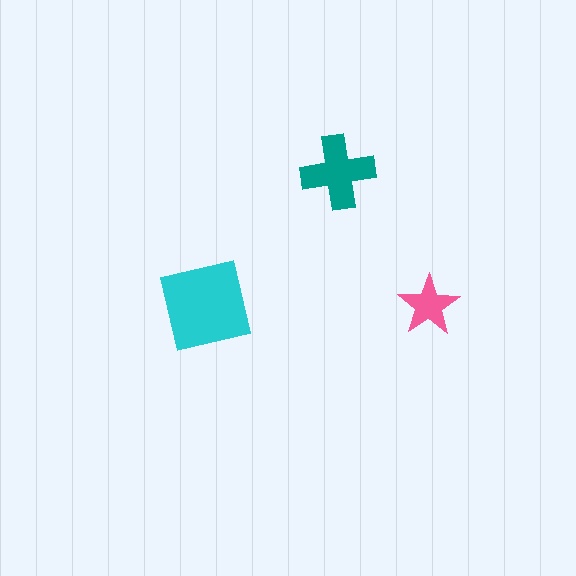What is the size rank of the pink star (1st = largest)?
3rd.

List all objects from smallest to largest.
The pink star, the teal cross, the cyan square.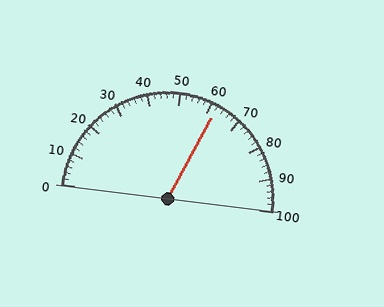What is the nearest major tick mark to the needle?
The nearest major tick mark is 60.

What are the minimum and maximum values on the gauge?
The gauge ranges from 0 to 100.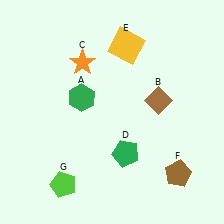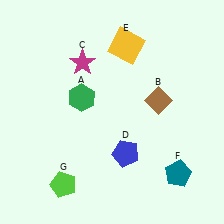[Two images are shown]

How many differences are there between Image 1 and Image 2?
There are 3 differences between the two images.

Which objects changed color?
C changed from orange to magenta. D changed from green to blue. F changed from brown to teal.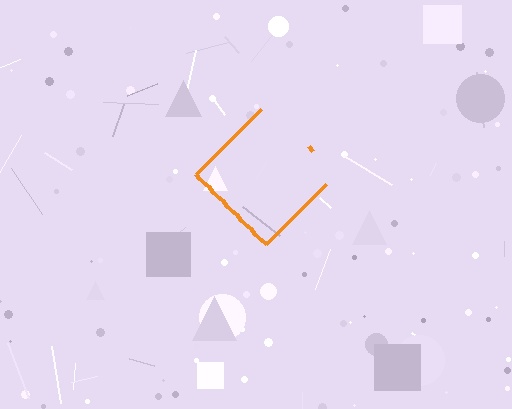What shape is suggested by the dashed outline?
The dashed outline suggests a diamond.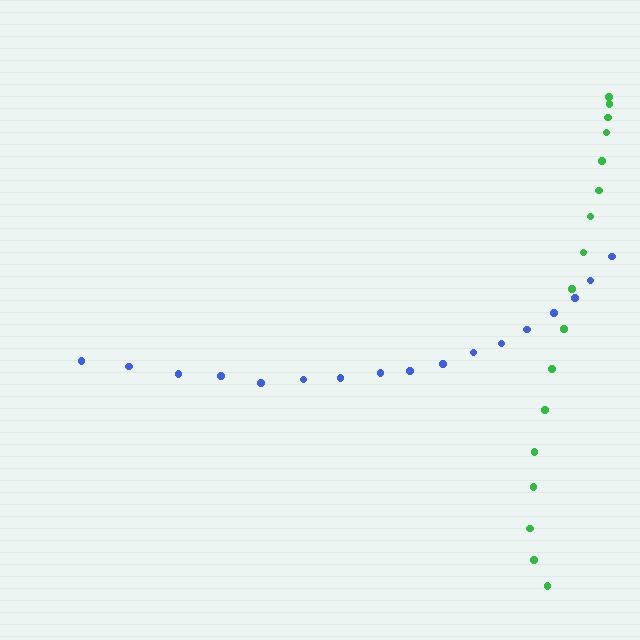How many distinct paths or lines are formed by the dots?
There are 2 distinct paths.